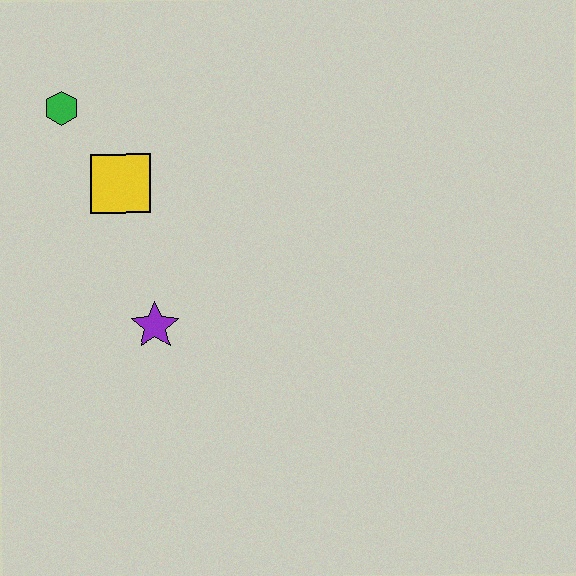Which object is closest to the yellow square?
The green hexagon is closest to the yellow square.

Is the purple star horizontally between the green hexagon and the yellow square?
No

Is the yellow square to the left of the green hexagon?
No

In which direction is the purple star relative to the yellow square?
The purple star is below the yellow square.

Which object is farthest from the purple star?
The green hexagon is farthest from the purple star.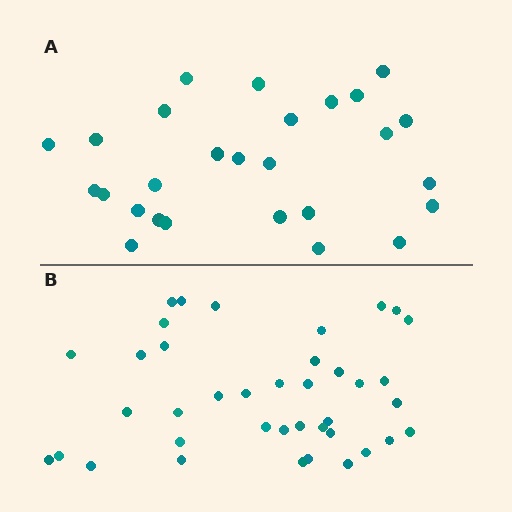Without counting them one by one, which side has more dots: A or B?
Region B (the bottom region) has more dots.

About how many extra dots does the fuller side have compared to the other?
Region B has roughly 12 or so more dots than region A.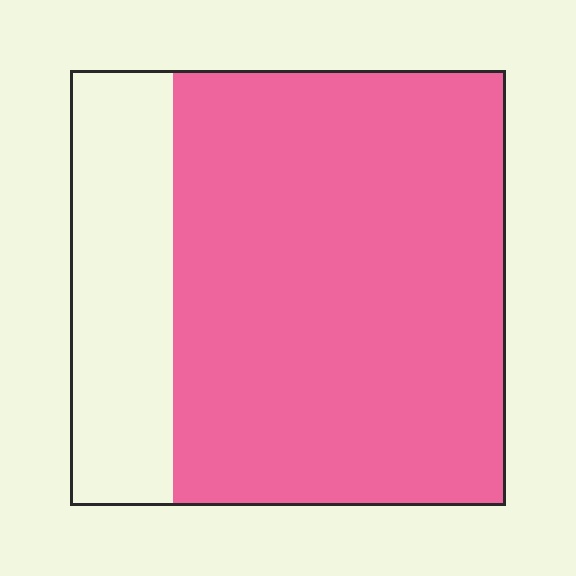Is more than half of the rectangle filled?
Yes.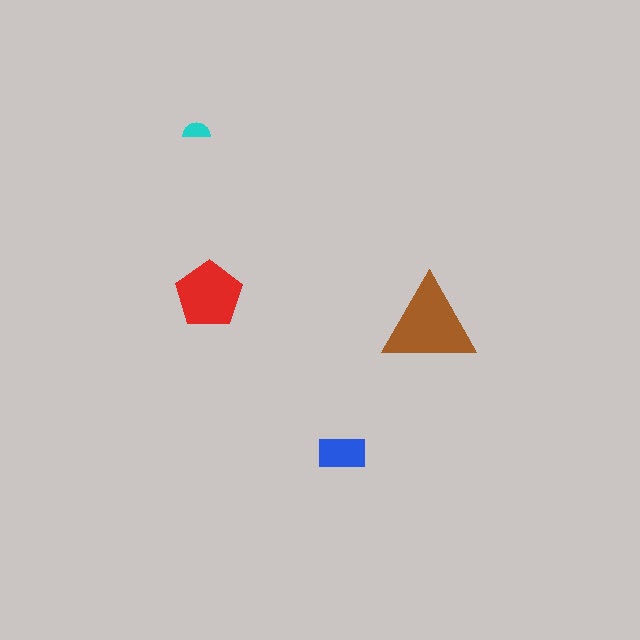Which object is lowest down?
The blue rectangle is bottommost.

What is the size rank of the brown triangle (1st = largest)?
1st.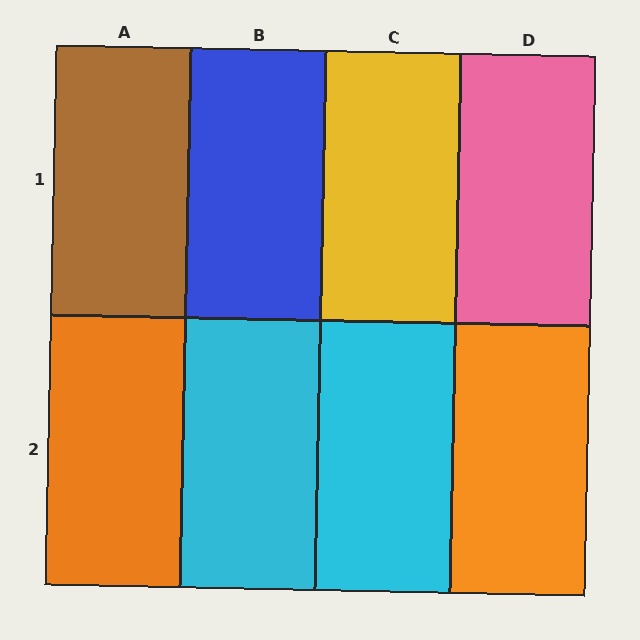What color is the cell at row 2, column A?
Orange.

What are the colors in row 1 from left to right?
Brown, blue, yellow, pink.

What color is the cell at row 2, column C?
Cyan.